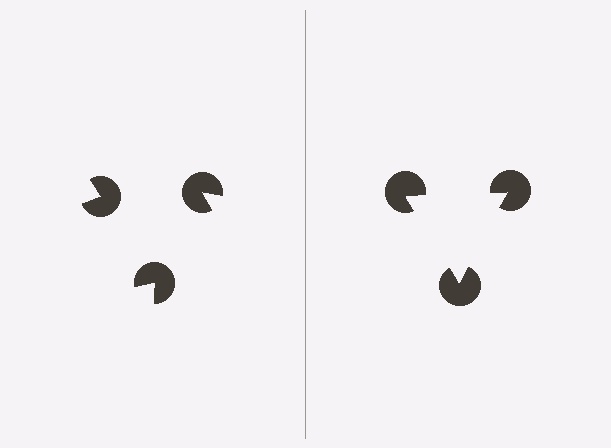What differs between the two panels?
The pac-man discs are positioned identically on both sides; only the wedge orientations differ. On the right they align to a triangle; on the left they are misaligned.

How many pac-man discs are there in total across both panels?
6 — 3 on each side.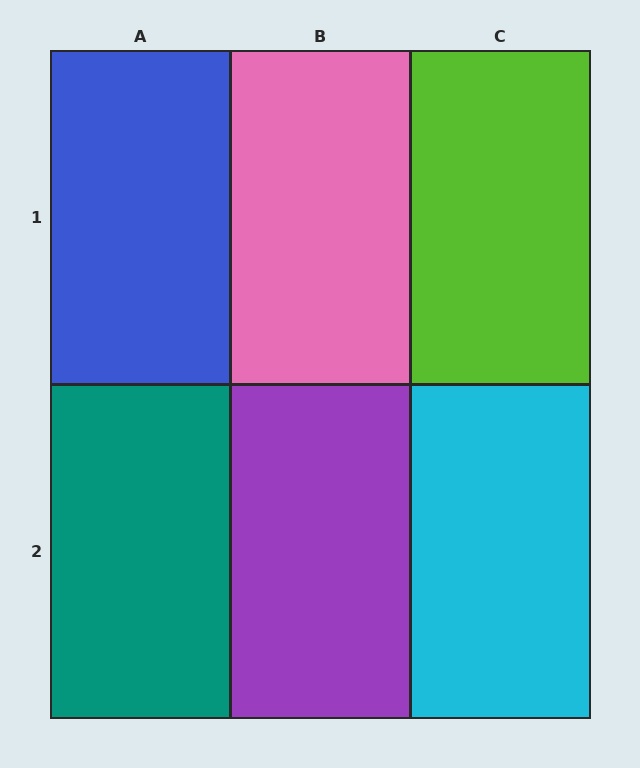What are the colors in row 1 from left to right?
Blue, pink, lime.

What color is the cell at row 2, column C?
Cyan.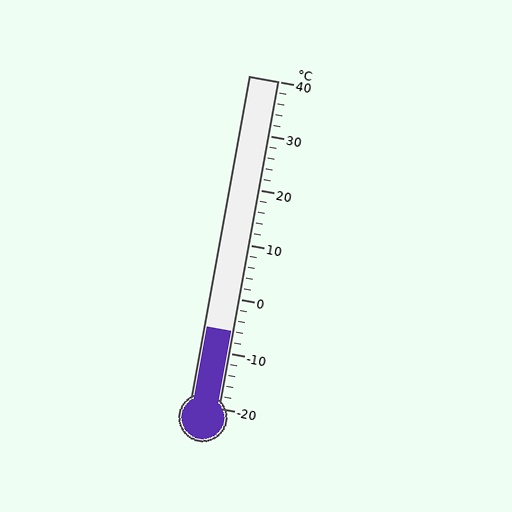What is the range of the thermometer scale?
The thermometer scale ranges from -20°C to 40°C.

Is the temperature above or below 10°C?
The temperature is below 10°C.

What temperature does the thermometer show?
The thermometer shows approximately -6°C.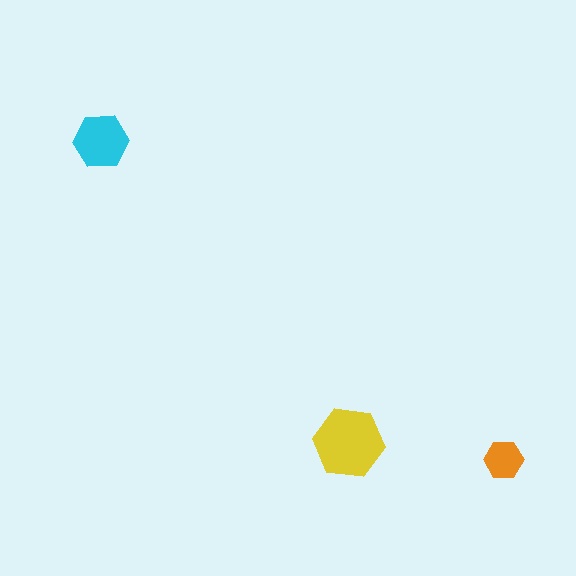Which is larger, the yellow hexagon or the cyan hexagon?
The yellow one.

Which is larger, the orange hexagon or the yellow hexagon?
The yellow one.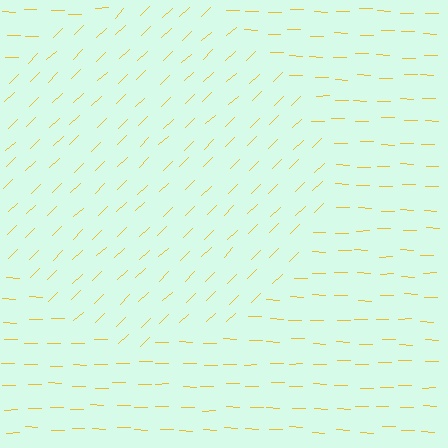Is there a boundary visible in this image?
Yes, there is a texture boundary formed by a change in line orientation.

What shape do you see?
I see a circle.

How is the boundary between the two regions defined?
The boundary is defined purely by a change in line orientation (approximately 45 degrees difference). All lines are the same color and thickness.